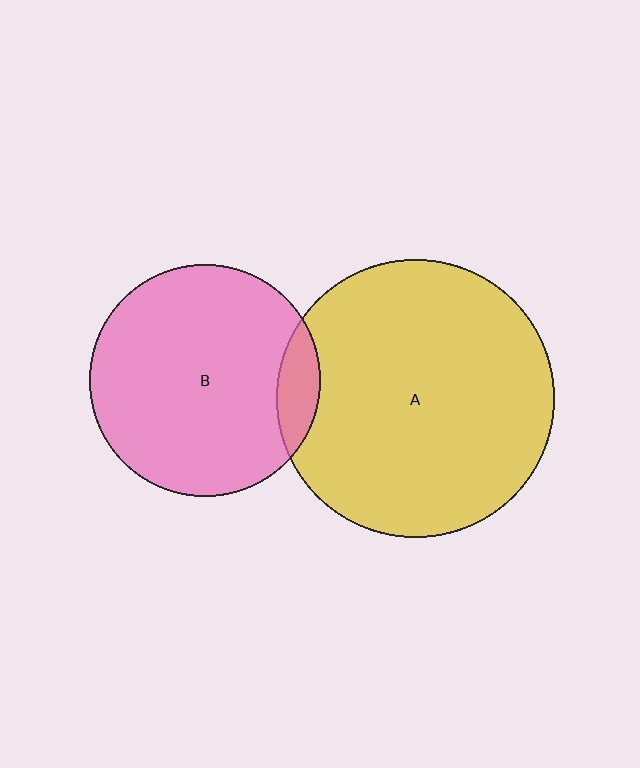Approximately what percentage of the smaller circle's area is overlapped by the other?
Approximately 10%.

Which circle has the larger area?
Circle A (yellow).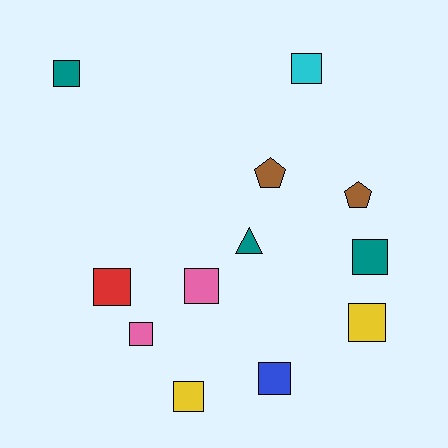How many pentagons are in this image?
There are 2 pentagons.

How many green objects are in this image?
There are no green objects.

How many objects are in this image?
There are 12 objects.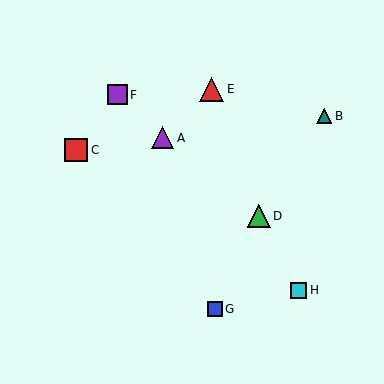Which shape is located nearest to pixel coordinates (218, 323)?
The blue square (labeled G) at (215, 309) is nearest to that location.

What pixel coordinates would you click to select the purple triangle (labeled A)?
Click at (163, 138) to select the purple triangle A.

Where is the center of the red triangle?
The center of the red triangle is at (212, 89).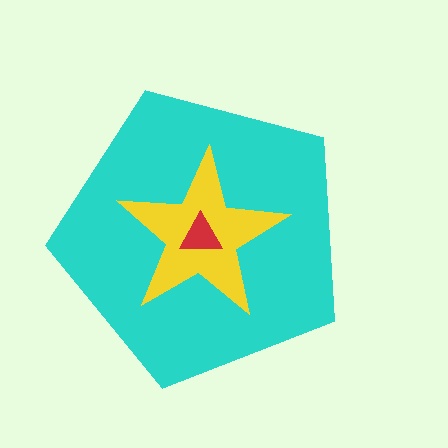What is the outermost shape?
The cyan pentagon.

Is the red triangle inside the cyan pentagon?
Yes.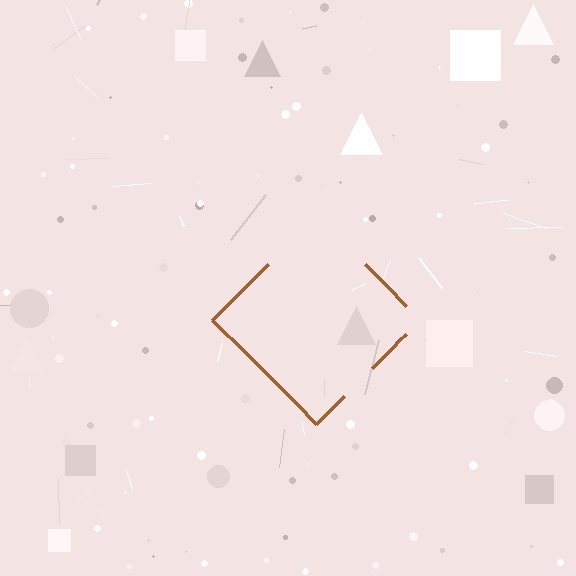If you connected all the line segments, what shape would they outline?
They would outline a diamond.